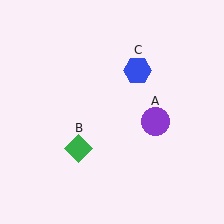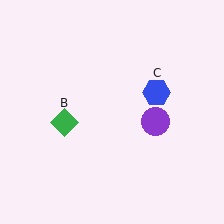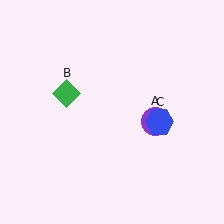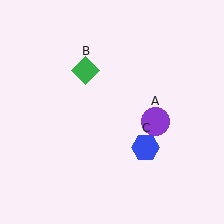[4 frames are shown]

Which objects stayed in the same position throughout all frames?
Purple circle (object A) remained stationary.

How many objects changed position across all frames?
2 objects changed position: green diamond (object B), blue hexagon (object C).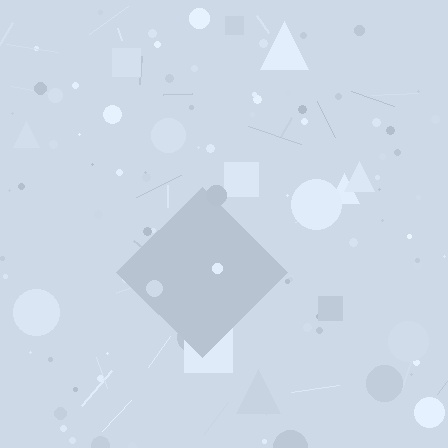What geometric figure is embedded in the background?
A diamond is embedded in the background.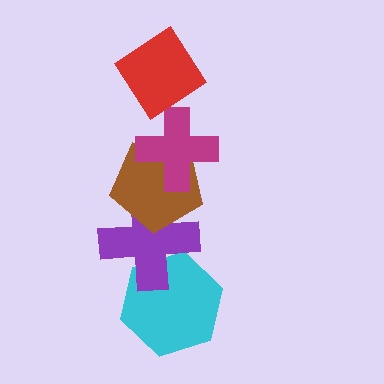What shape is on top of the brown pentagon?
The magenta cross is on top of the brown pentagon.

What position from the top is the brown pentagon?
The brown pentagon is 3rd from the top.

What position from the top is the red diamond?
The red diamond is 1st from the top.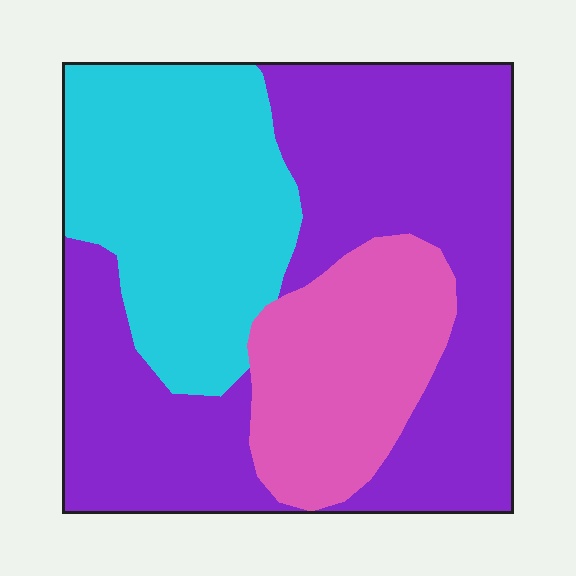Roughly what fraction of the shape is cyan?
Cyan takes up between a sixth and a third of the shape.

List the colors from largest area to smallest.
From largest to smallest: purple, cyan, pink.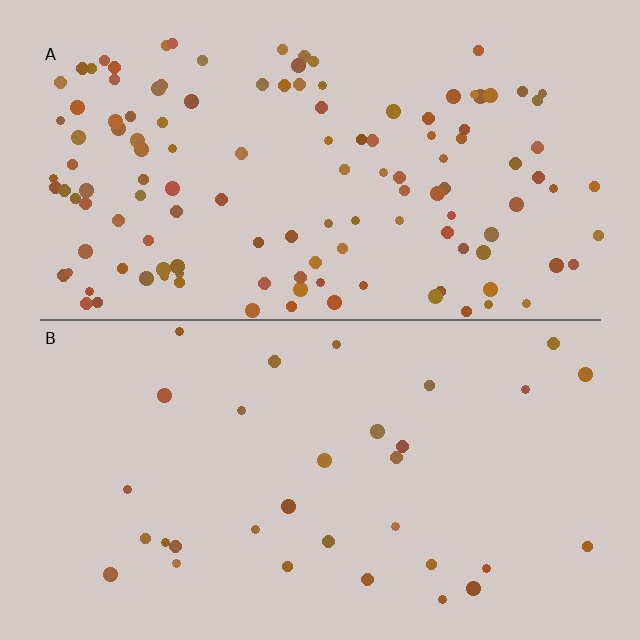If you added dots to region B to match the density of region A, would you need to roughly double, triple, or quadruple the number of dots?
Approximately quadruple.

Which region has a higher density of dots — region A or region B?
A (the top).